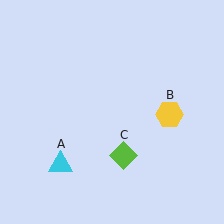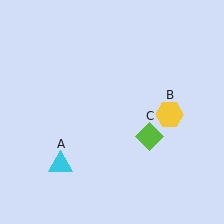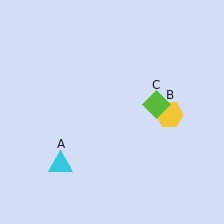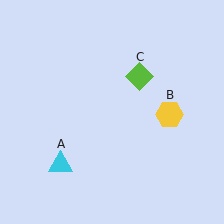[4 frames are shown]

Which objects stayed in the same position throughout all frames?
Cyan triangle (object A) and yellow hexagon (object B) remained stationary.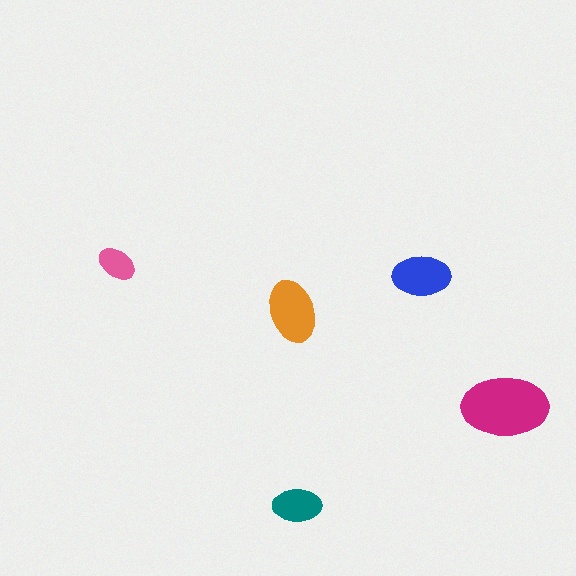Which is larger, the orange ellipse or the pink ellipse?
The orange one.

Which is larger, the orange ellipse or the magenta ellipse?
The magenta one.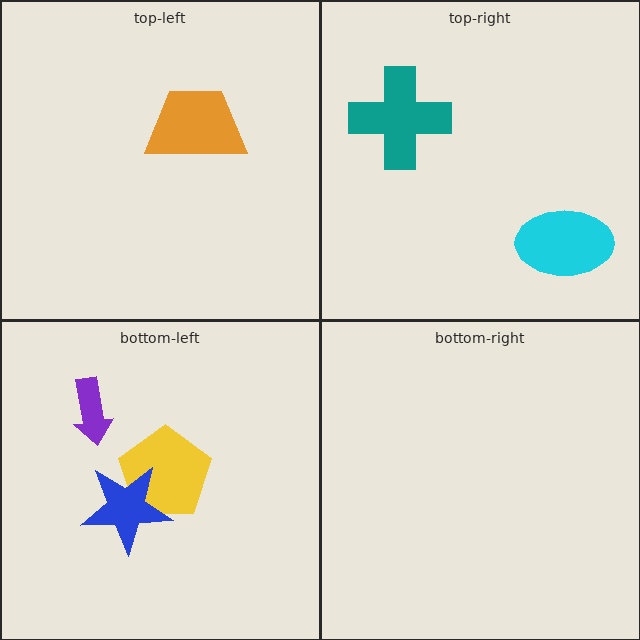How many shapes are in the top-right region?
2.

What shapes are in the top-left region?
The orange trapezoid.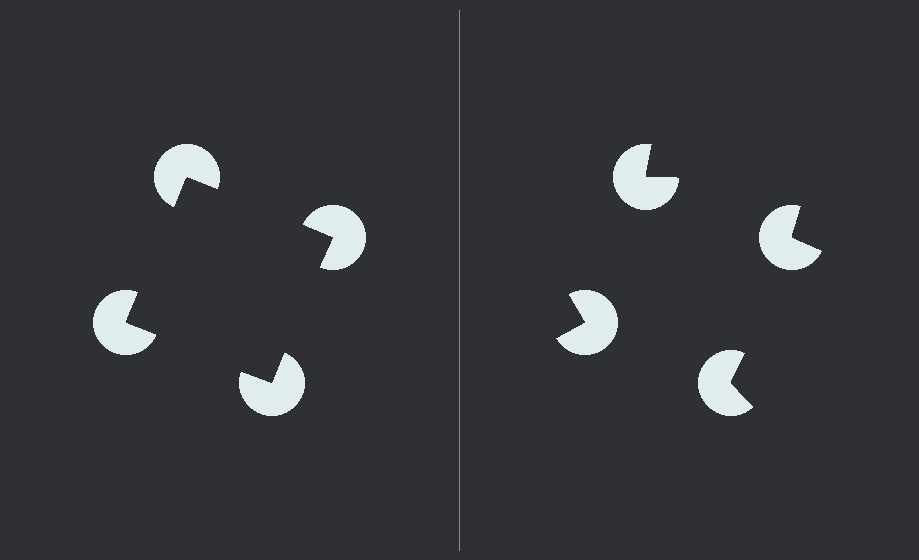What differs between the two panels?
The pac-man discs are positioned identically on both sides; only the wedge orientations differ. On the left they align to a square; on the right they are misaligned.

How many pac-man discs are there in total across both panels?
8 — 4 on each side.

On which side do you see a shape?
An illusory square appears on the left side. On the right side the wedge cuts are rotated, so no coherent shape forms.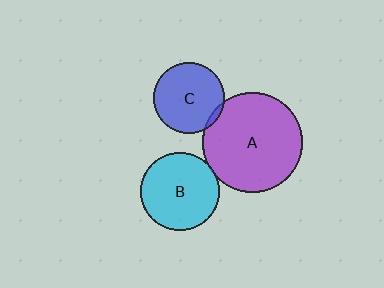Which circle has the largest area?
Circle A (purple).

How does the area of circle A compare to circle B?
Approximately 1.6 times.